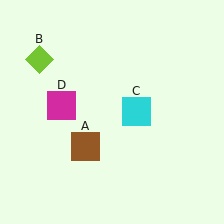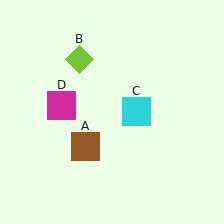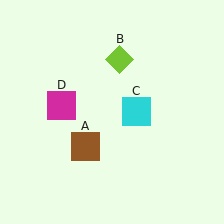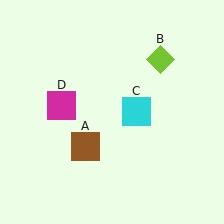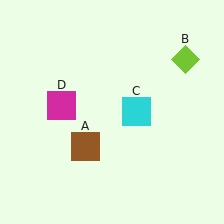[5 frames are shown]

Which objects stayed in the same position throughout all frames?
Brown square (object A) and cyan square (object C) and magenta square (object D) remained stationary.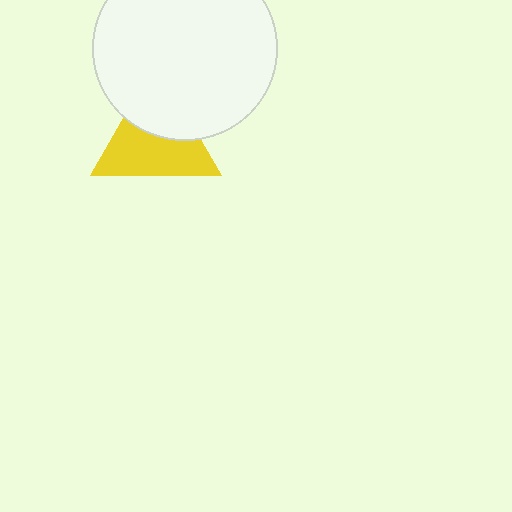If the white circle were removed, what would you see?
You would see the complete yellow triangle.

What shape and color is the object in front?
The object in front is a white circle.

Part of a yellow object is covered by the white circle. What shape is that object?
It is a triangle.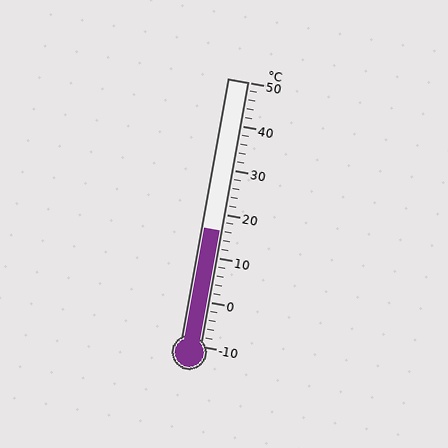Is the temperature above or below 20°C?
The temperature is below 20°C.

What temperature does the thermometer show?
The thermometer shows approximately 16°C.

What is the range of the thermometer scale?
The thermometer scale ranges from -10°C to 50°C.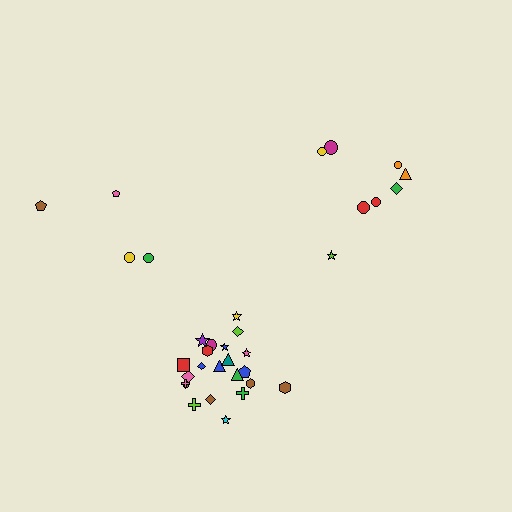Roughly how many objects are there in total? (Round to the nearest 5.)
Roughly 35 objects in total.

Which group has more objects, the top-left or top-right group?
The top-right group.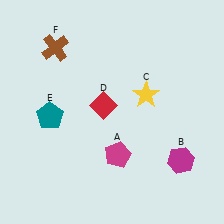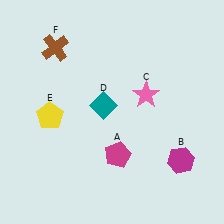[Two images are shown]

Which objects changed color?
C changed from yellow to pink. D changed from red to teal. E changed from teal to yellow.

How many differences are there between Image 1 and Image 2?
There are 3 differences between the two images.